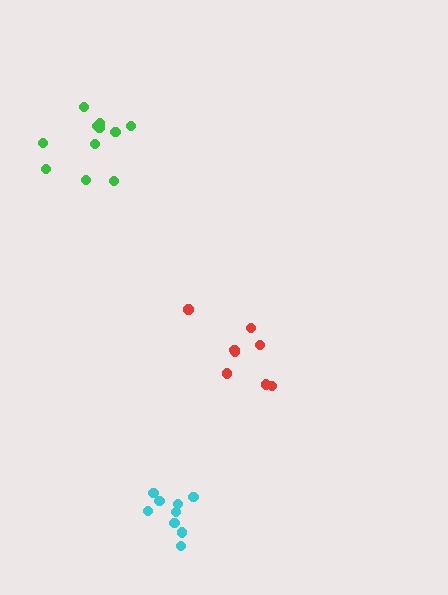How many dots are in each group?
Group 1: 8 dots, Group 2: 11 dots, Group 3: 9 dots (28 total).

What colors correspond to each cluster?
The clusters are colored: red, green, cyan.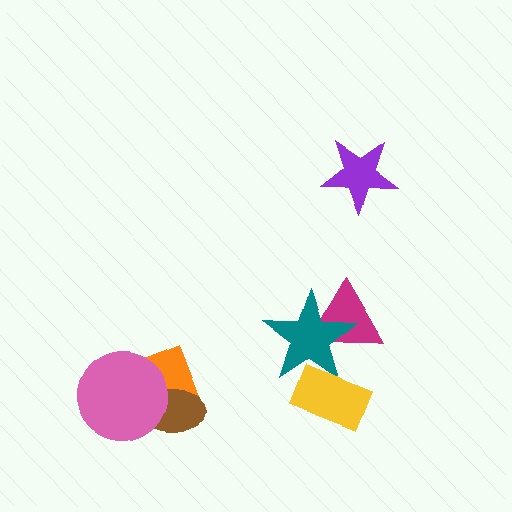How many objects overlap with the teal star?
2 objects overlap with the teal star.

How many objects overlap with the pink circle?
2 objects overlap with the pink circle.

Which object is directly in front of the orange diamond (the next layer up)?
The brown ellipse is directly in front of the orange diamond.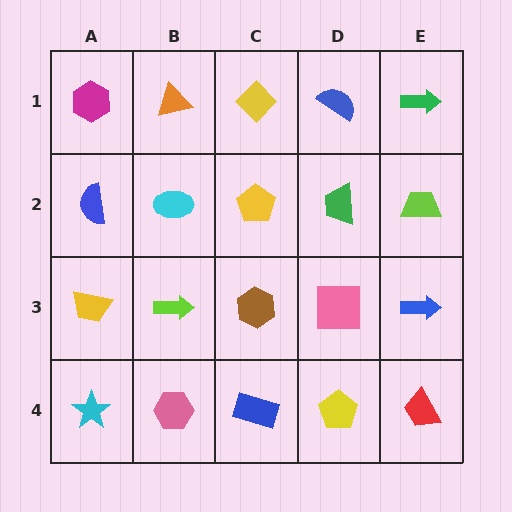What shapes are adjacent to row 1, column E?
A lime trapezoid (row 2, column E), a blue semicircle (row 1, column D).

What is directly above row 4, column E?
A blue arrow.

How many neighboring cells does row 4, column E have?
2.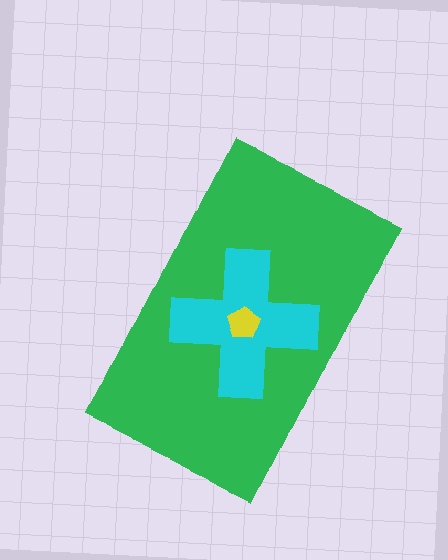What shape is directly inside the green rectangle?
The cyan cross.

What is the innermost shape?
The yellow pentagon.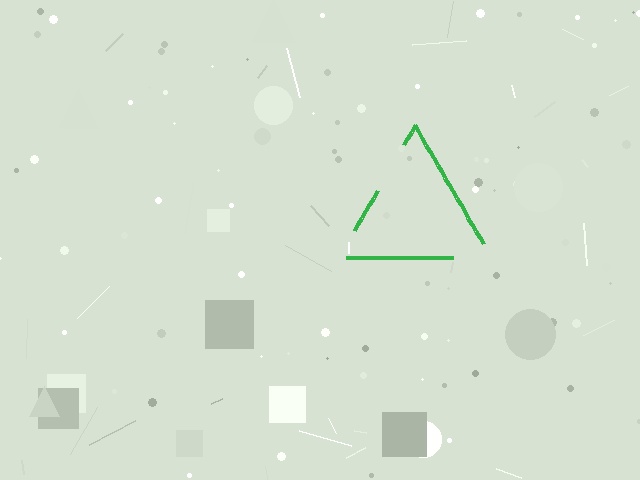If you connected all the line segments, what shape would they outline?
They would outline a triangle.